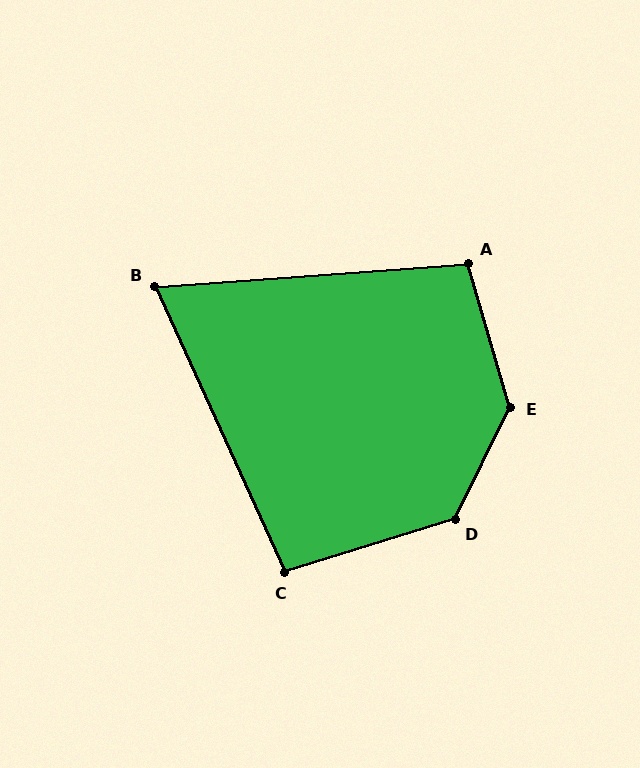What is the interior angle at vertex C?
Approximately 97 degrees (obtuse).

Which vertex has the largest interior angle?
E, at approximately 138 degrees.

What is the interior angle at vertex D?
Approximately 133 degrees (obtuse).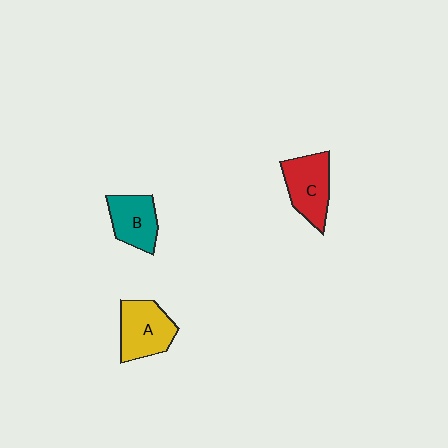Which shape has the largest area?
Shape A (yellow).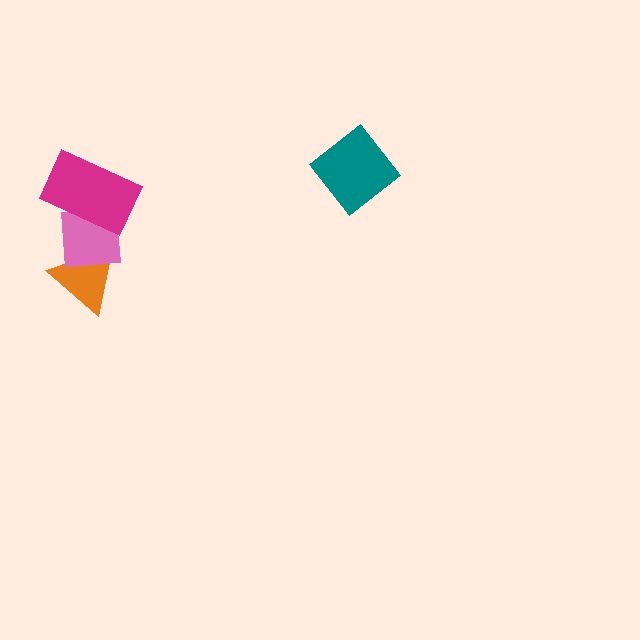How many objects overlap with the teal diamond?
0 objects overlap with the teal diamond.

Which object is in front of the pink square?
The magenta rectangle is in front of the pink square.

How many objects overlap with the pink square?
2 objects overlap with the pink square.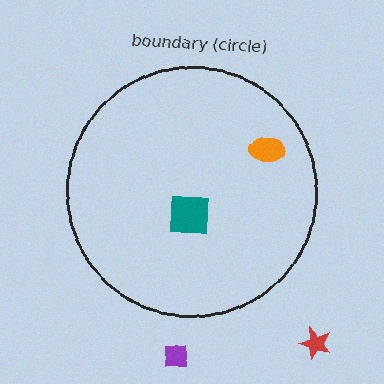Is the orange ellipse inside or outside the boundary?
Inside.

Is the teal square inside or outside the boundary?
Inside.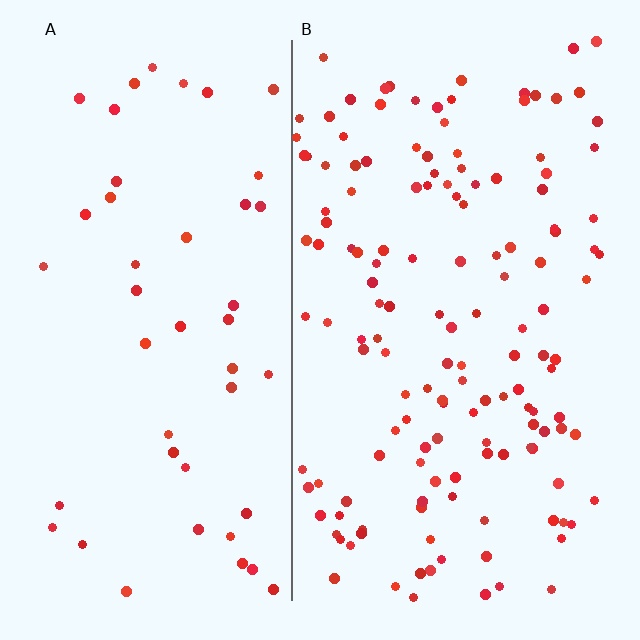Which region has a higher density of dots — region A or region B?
B (the right).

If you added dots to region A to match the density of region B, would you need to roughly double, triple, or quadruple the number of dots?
Approximately triple.